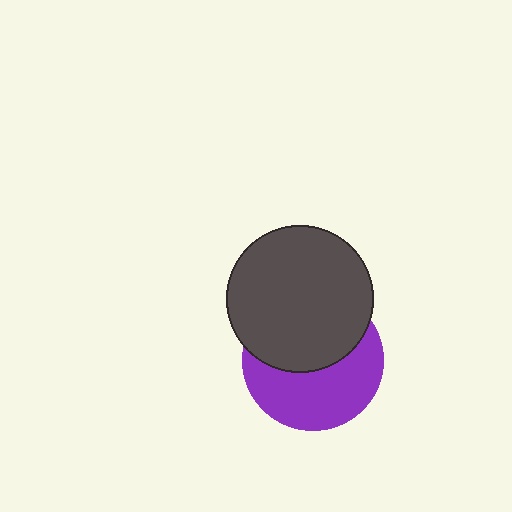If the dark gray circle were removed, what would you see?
You would see the complete purple circle.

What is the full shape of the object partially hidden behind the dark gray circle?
The partially hidden object is a purple circle.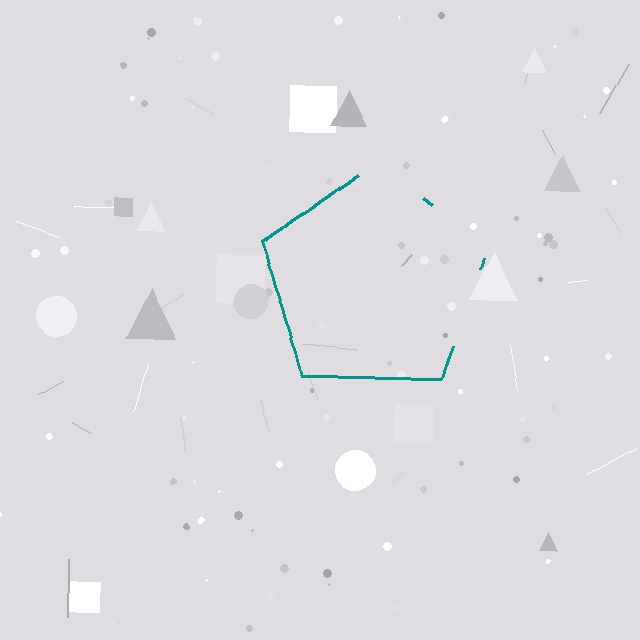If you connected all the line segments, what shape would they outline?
They would outline a pentagon.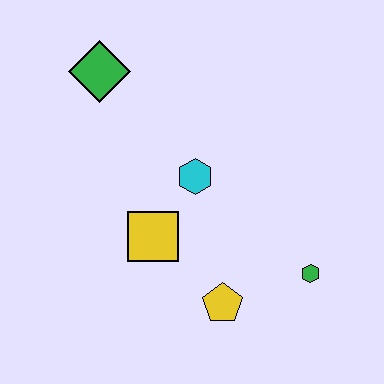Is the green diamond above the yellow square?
Yes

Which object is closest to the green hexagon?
The yellow pentagon is closest to the green hexagon.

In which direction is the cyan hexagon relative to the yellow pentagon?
The cyan hexagon is above the yellow pentagon.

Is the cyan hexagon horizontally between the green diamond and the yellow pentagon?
Yes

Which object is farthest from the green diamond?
The green hexagon is farthest from the green diamond.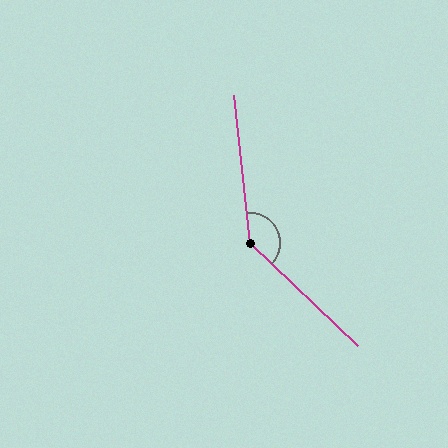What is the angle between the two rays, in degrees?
Approximately 140 degrees.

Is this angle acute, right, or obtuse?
It is obtuse.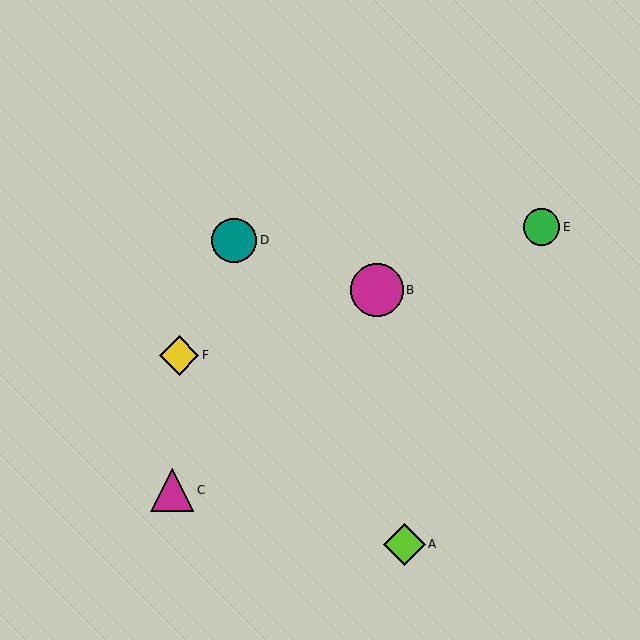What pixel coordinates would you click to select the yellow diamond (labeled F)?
Click at (179, 355) to select the yellow diamond F.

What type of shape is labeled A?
Shape A is a lime diamond.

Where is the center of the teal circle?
The center of the teal circle is at (234, 240).